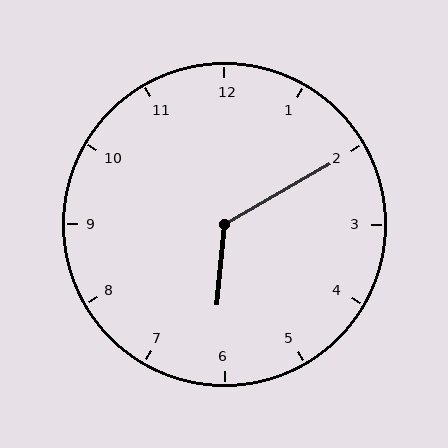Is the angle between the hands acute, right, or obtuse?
It is obtuse.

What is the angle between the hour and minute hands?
Approximately 125 degrees.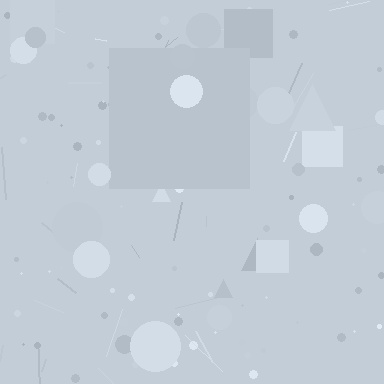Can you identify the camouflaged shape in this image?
The camouflaged shape is a square.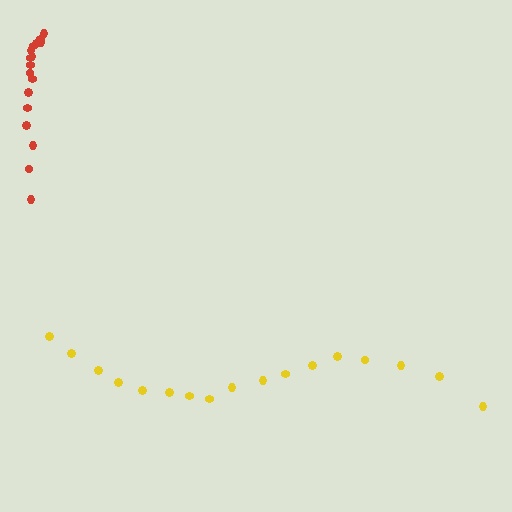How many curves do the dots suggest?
There are 2 distinct paths.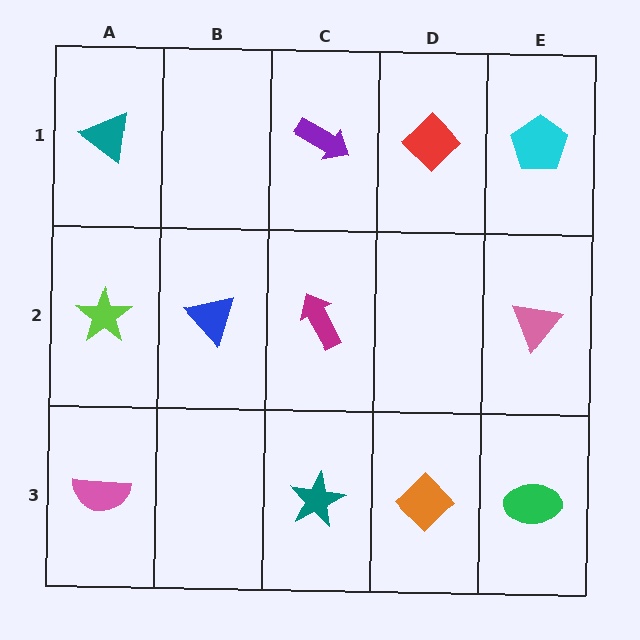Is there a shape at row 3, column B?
No, that cell is empty.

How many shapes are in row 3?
4 shapes.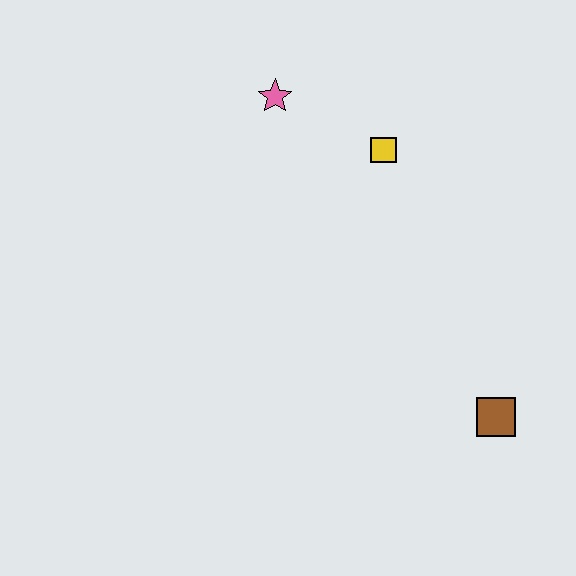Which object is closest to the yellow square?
The pink star is closest to the yellow square.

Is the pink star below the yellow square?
No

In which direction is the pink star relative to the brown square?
The pink star is above the brown square.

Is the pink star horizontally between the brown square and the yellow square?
No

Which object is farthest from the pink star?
The brown square is farthest from the pink star.